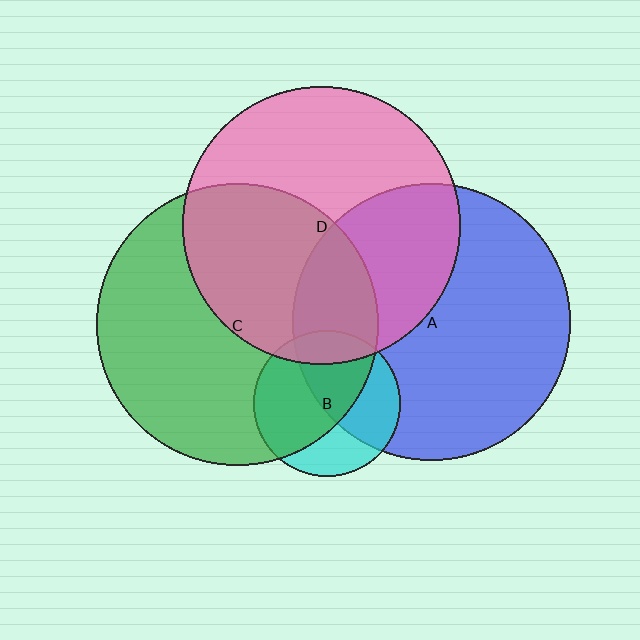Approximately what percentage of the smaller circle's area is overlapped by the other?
Approximately 35%.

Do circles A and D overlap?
Yes.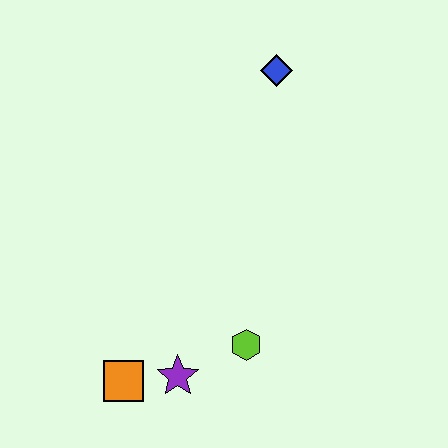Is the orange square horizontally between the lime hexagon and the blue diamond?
No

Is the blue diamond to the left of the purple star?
No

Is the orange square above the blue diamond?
No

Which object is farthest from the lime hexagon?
The blue diamond is farthest from the lime hexagon.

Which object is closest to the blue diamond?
The lime hexagon is closest to the blue diamond.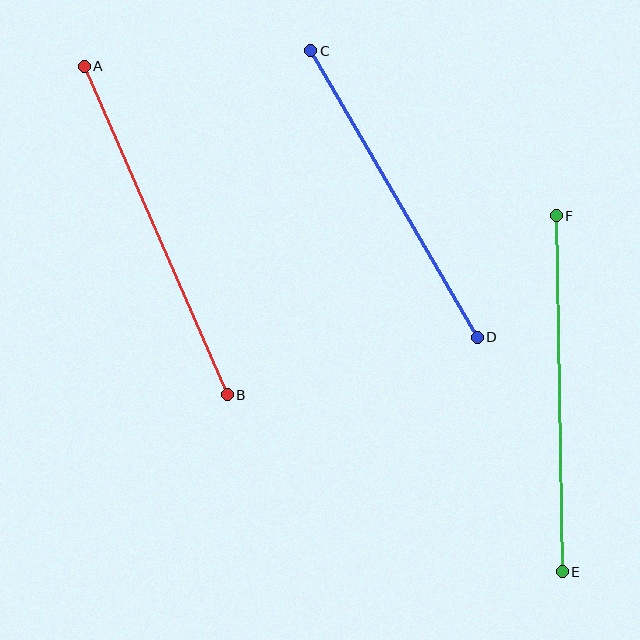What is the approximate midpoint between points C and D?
The midpoint is at approximately (394, 194) pixels.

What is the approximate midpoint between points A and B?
The midpoint is at approximately (156, 230) pixels.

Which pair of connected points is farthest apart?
Points A and B are farthest apart.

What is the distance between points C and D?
The distance is approximately 331 pixels.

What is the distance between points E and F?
The distance is approximately 356 pixels.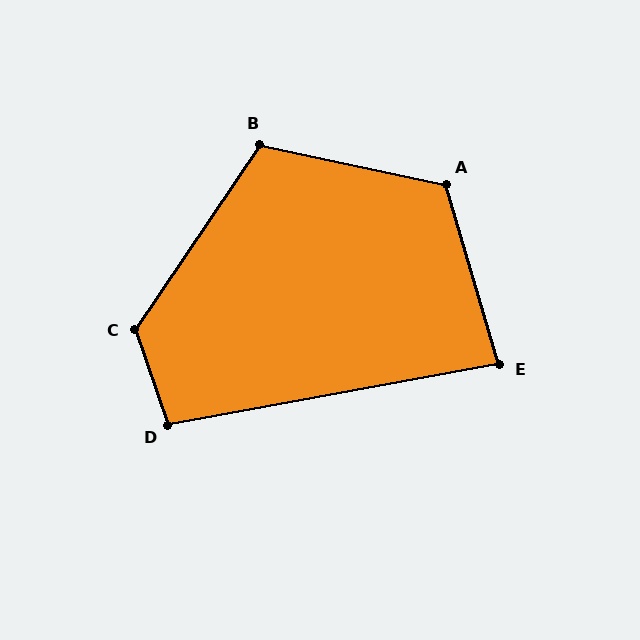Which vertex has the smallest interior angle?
E, at approximately 84 degrees.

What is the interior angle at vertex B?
Approximately 112 degrees (obtuse).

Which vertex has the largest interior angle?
C, at approximately 127 degrees.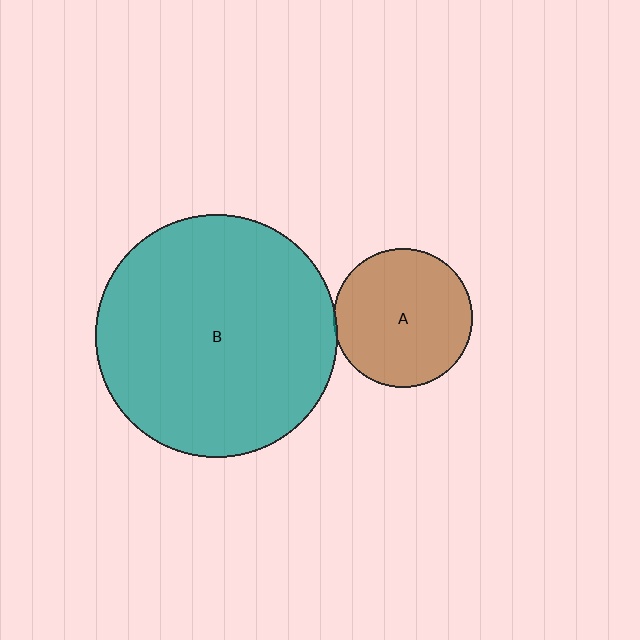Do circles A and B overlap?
Yes.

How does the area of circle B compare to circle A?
Approximately 3.1 times.